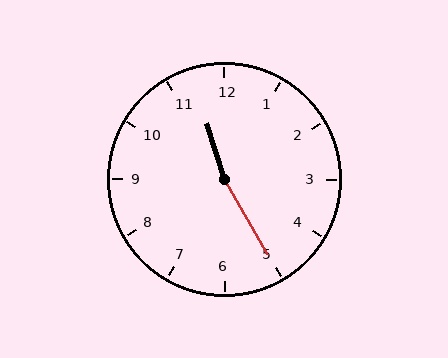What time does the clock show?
11:25.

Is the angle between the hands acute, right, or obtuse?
It is obtuse.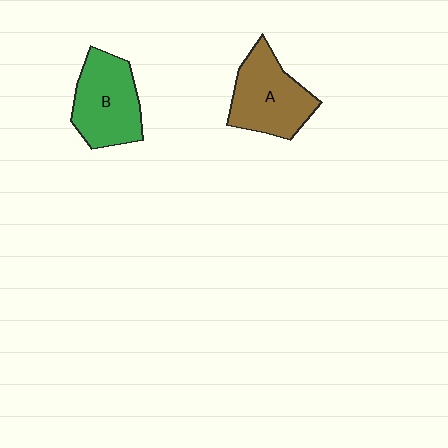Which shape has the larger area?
Shape A (brown).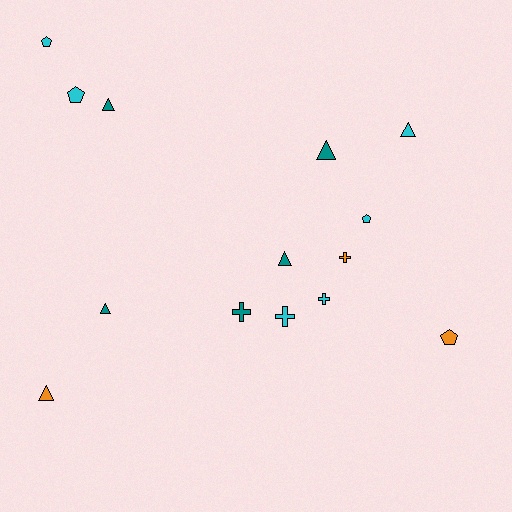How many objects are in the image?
There are 14 objects.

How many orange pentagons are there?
There is 1 orange pentagon.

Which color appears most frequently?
Cyan, with 6 objects.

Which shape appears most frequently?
Triangle, with 6 objects.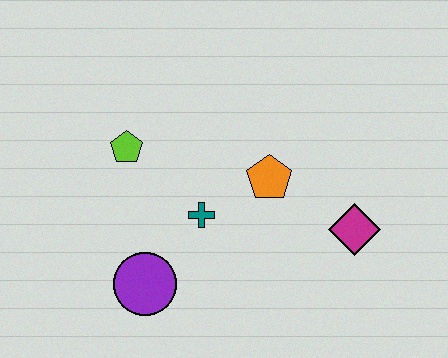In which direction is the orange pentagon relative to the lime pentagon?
The orange pentagon is to the right of the lime pentagon.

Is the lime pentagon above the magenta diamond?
Yes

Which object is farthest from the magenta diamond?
The lime pentagon is farthest from the magenta diamond.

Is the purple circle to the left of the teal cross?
Yes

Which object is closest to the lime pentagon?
The teal cross is closest to the lime pentagon.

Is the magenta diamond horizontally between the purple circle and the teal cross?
No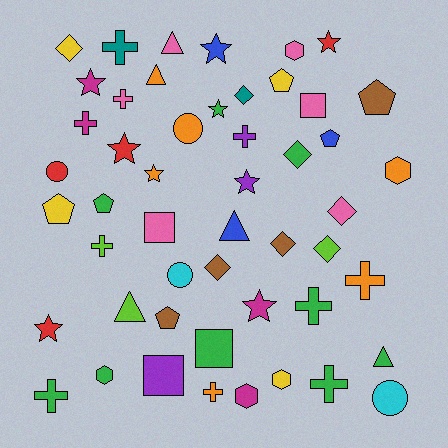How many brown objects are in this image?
There are 4 brown objects.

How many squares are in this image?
There are 4 squares.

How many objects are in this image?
There are 50 objects.